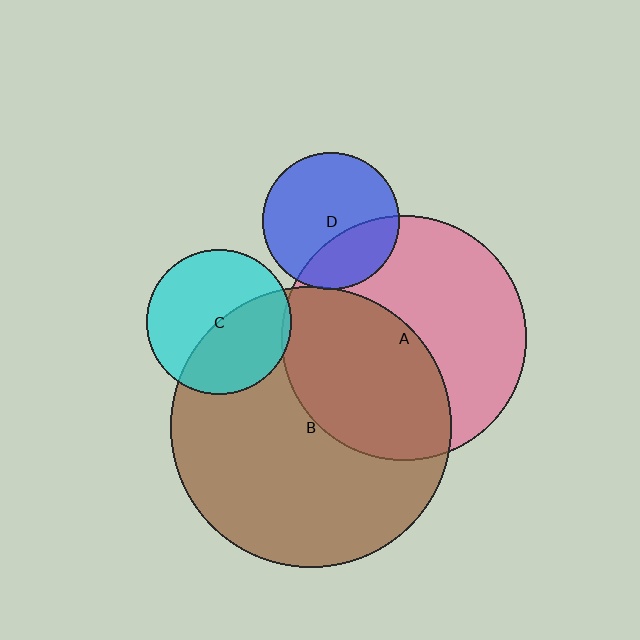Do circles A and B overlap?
Yes.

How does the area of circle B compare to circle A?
Approximately 1.3 times.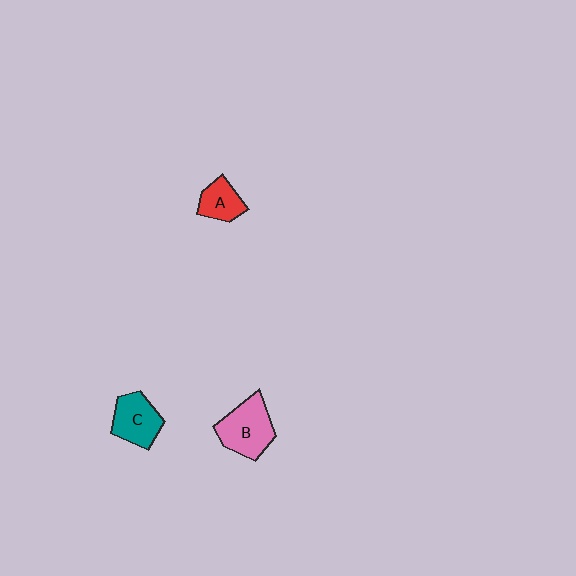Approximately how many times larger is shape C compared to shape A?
Approximately 1.4 times.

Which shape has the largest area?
Shape B (pink).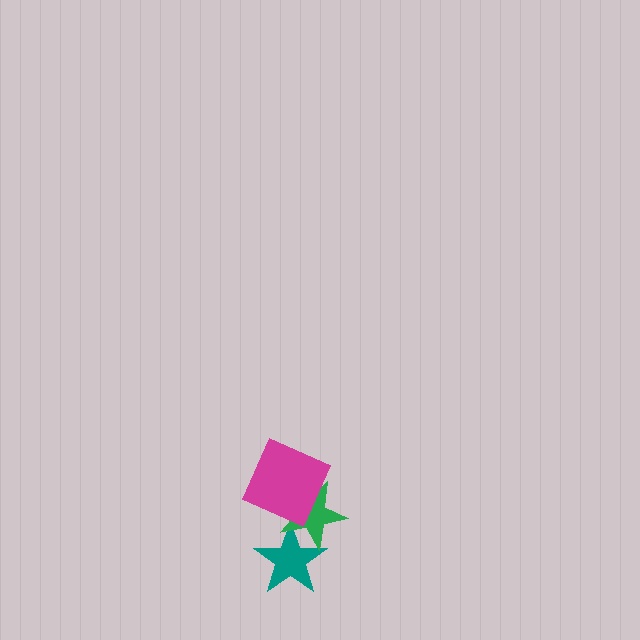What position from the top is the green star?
The green star is 2nd from the top.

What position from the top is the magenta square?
The magenta square is 1st from the top.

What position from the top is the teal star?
The teal star is 3rd from the top.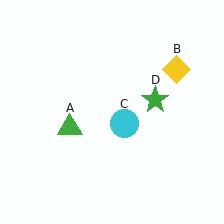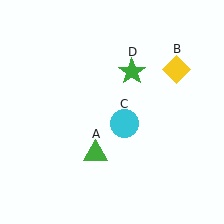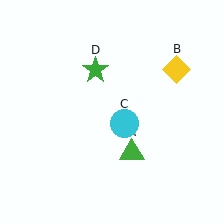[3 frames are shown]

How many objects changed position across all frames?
2 objects changed position: green triangle (object A), green star (object D).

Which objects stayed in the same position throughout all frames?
Yellow diamond (object B) and cyan circle (object C) remained stationary.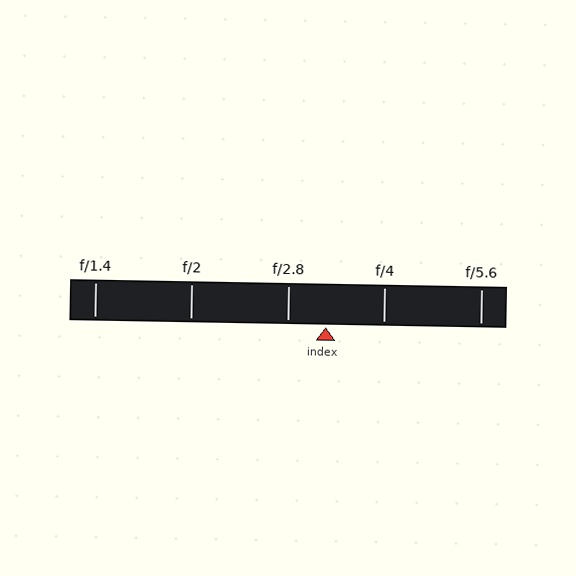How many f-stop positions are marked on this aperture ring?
There are 5 f-stop positions marked.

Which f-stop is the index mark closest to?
The index mark is closest to f/2.8.